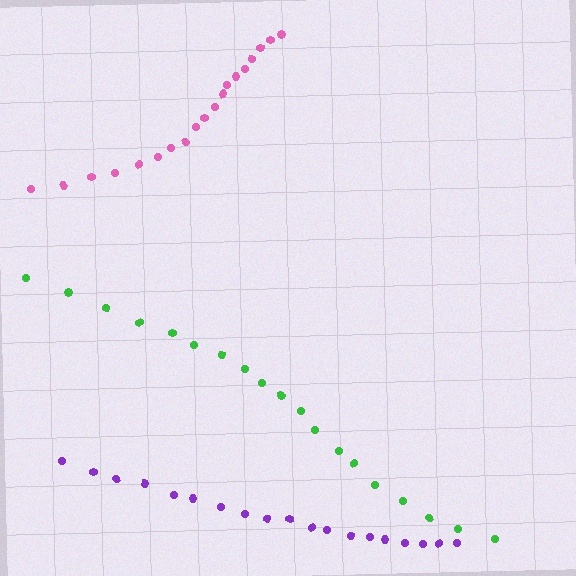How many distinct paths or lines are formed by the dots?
There are 3 distinct paths.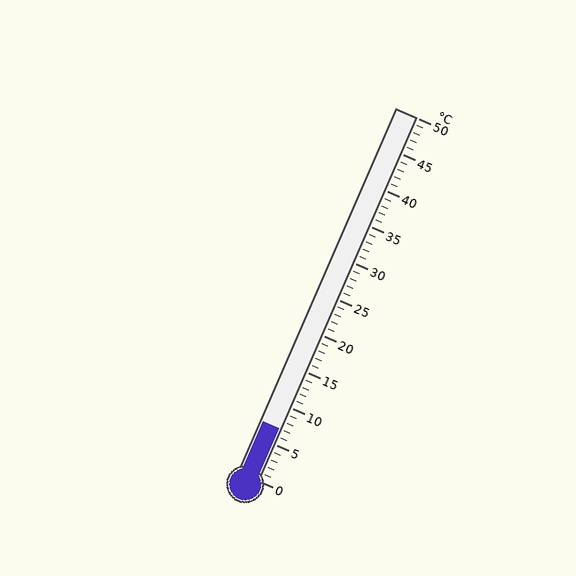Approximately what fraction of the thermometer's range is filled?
The thermometer is filled to approximately 15% of its range.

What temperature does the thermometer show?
The thermometer shows approximately 7°C.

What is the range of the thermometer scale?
The thermometer scale ranges from 0°C to 50°C.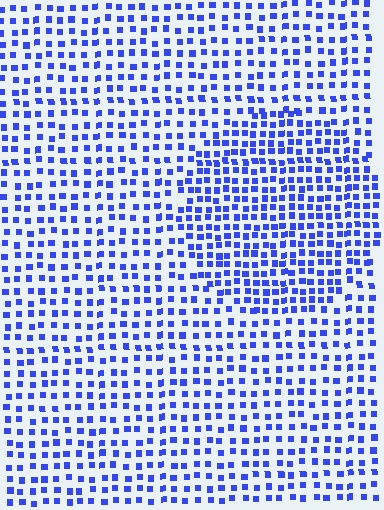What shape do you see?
I see a circle.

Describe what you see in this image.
The image contains small blue elements arranged at two different densities. A circle-shaped region is visible where the elements are more densely packed than the surrounding area.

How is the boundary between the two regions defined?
The boundary is defined by a change in element density (approximately 1.6x ratio). All elements are the same color, size, and shape.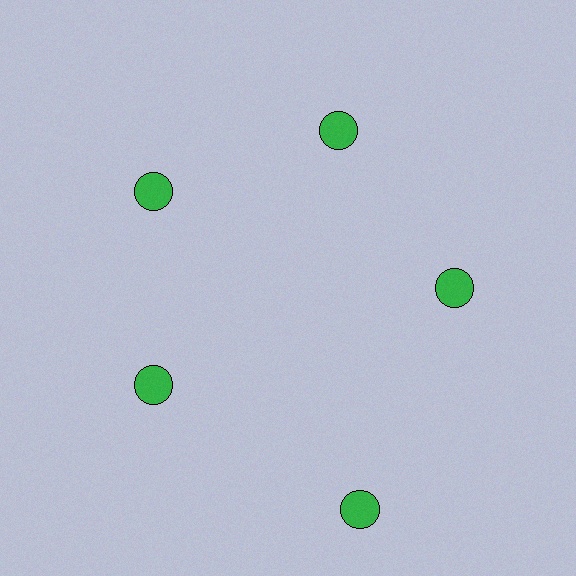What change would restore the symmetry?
The symmetry would be restored by moving it inward, back onto the ring so that all 5 circles sit at equal angles and equal distance from the center.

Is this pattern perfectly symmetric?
No. The 5 green circles are arranged in a ring, but one element near the 5 o'clock position is pushed outward from the center, breaking the 5-fold rotational symmetry.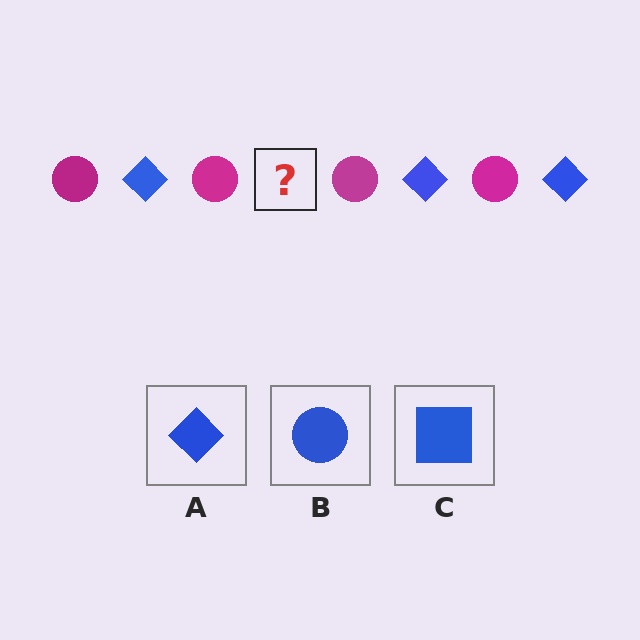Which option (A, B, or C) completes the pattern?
A.